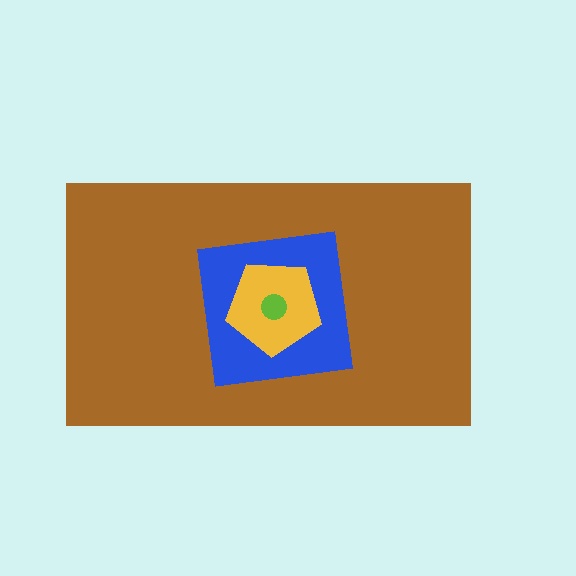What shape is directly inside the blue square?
The yellow pentagon.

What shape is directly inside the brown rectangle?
The blue square.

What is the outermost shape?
The brown rectangle.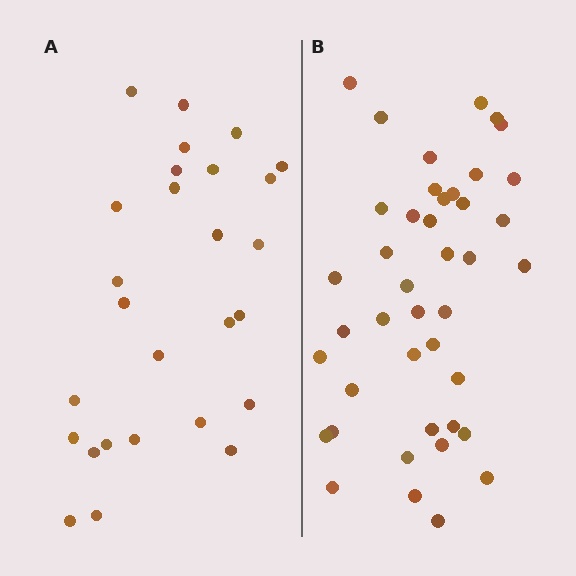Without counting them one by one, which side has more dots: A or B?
Region B (the right region) has more dots.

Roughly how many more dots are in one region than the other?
Region B has approximately 15 more dots than region A.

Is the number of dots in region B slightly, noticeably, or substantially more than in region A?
Region B has substantially more. The ratio is roughly 1.6 to 1.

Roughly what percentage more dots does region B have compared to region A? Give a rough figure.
About 55% more.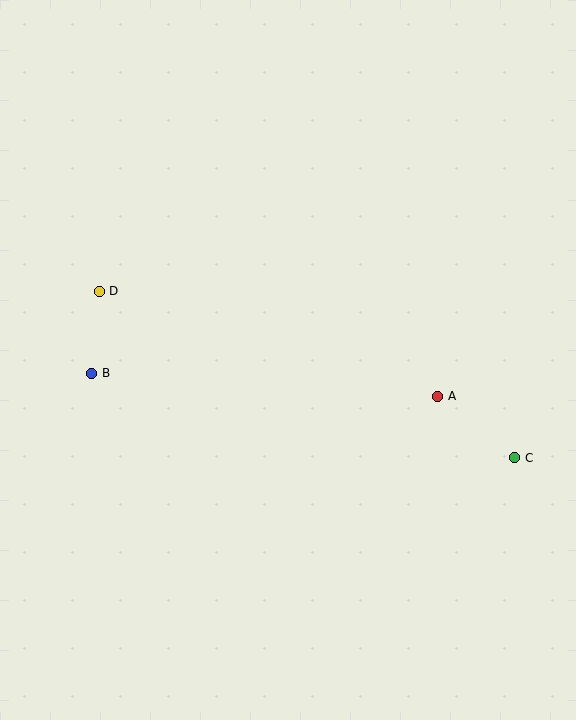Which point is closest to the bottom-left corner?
Point B is closest to the bottom-left corner.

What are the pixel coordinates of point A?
Point A is at (438, 396).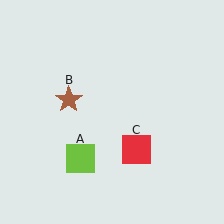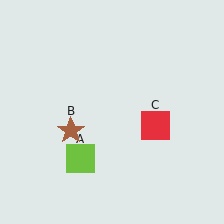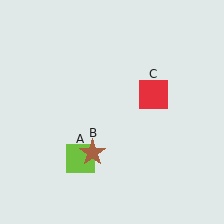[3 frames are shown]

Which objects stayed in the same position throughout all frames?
Lime square (object A) remained stationary.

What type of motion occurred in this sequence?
The brown star (object B), red square (object C) rotated counterclockwise around the center of the scene.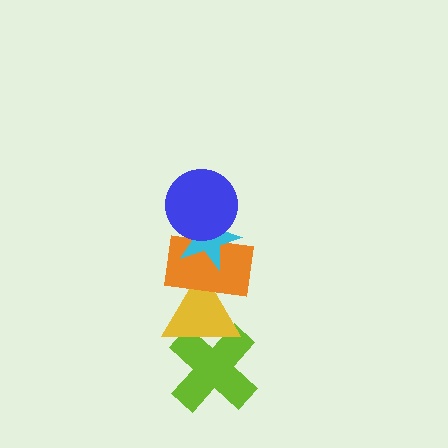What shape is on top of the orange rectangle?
The cyan star is on top of the orange rectangle.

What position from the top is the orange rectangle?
The orange rectangle is 3rd from the top.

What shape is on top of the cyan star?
The blue circle is on top of the cyan star.